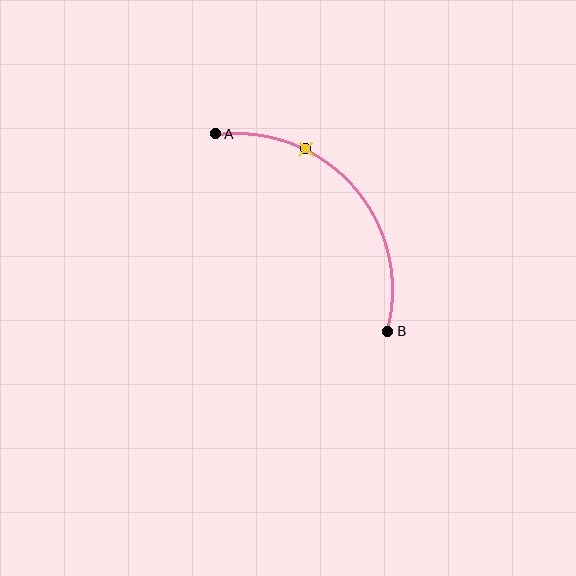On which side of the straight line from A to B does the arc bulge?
The arc bulges above and to the right of the straight line connecting A and B.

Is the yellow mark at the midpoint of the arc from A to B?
No. The yellow mark lies on the arc but is closer to endpoint A. The arc midpoint would be at the point on the curve equidistant along the arc from both A and B.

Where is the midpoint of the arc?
The arc midpoint is the point on the curve farthest from the straight line joining A and B. It sits above and to the right of that line.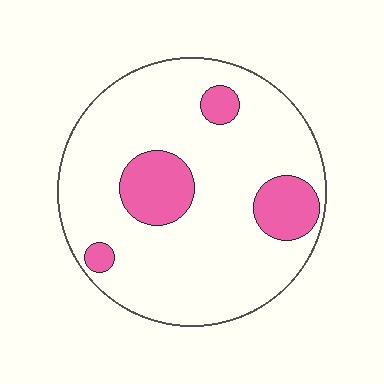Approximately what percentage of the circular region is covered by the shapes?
Approximately 15%.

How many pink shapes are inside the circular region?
4.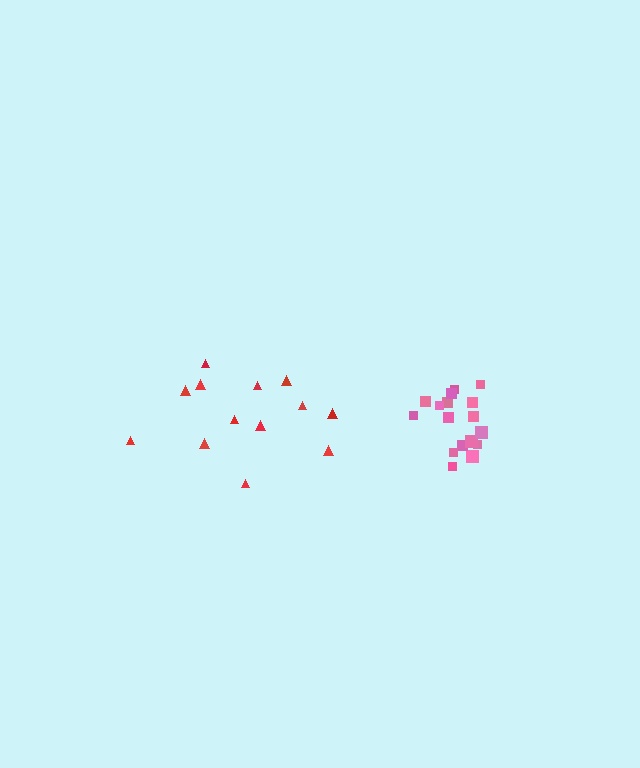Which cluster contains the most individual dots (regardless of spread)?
Pink (17).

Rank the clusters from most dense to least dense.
pink, red.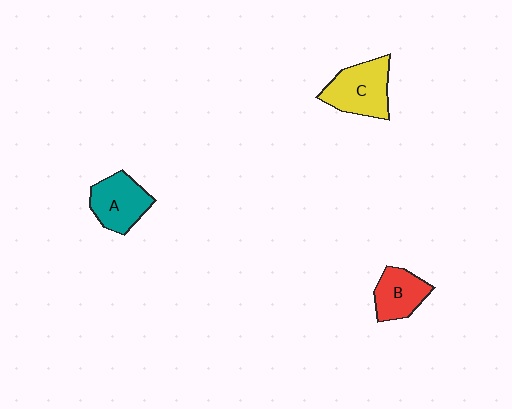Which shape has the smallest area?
Shape B (red).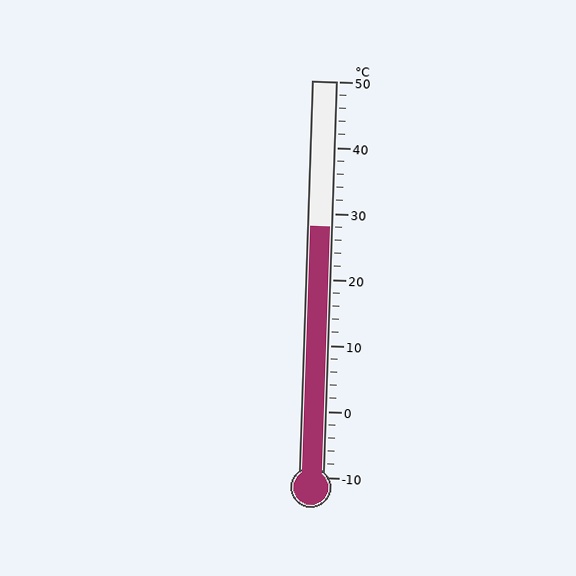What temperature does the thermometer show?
The thermometer shows approximately 28°C.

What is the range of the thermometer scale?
The thermometer scale ranges from -10°C to 50°C.